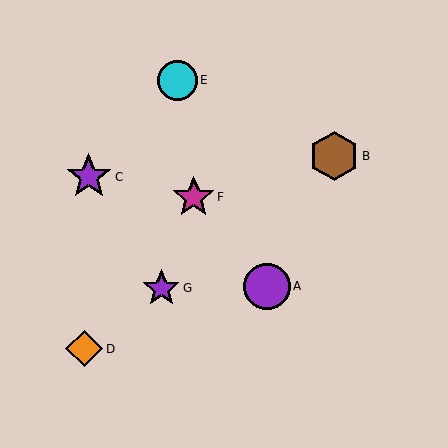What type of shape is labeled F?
Shape F is a magenta star.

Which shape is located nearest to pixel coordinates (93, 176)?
The purple star (labeled C) at (89, 177) is nearest to that location.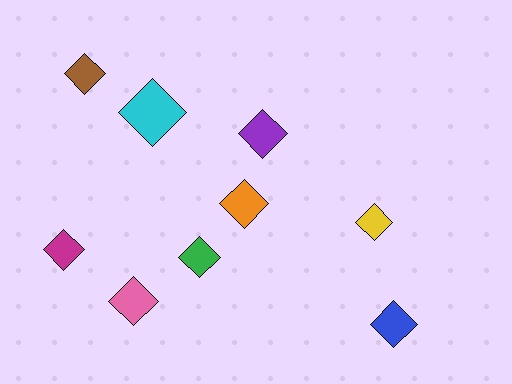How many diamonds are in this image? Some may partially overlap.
There are 9 diamonds.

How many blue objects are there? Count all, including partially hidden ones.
There is 1 blue object.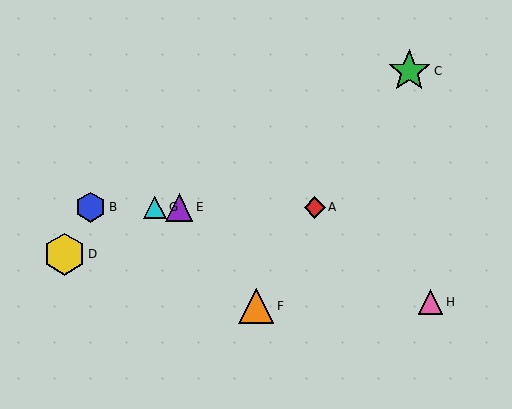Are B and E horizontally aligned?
Yes, both are at y≈207.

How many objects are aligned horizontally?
4 objects (A, B, E, G) are aligned horizontally.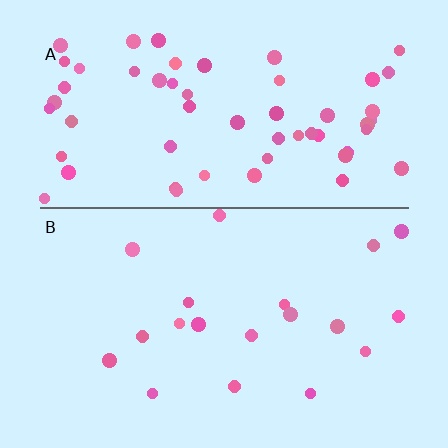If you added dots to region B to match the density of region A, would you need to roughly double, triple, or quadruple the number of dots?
Approximately triple.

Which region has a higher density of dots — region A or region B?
A (the top).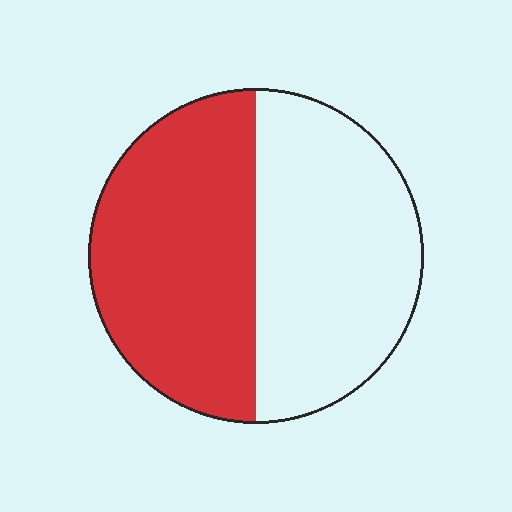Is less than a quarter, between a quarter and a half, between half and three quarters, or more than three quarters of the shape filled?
Between half and three quarters.